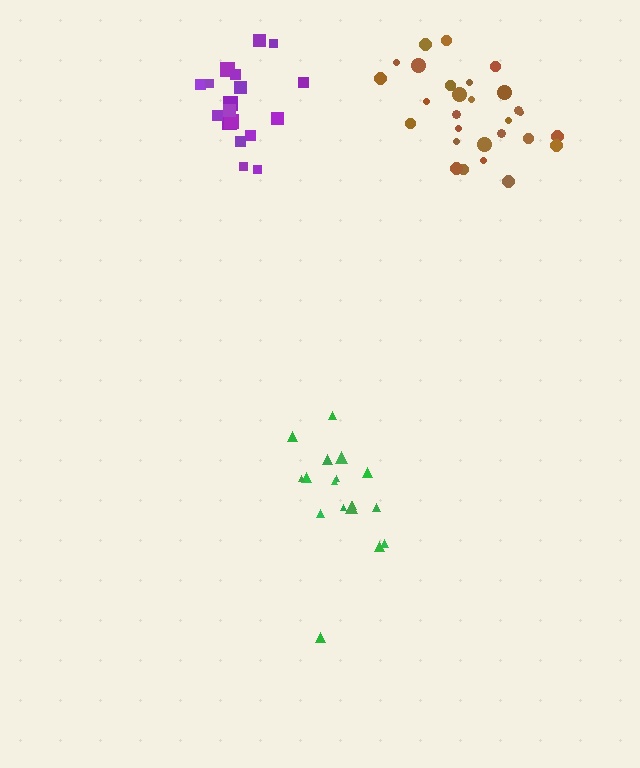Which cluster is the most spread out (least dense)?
Green.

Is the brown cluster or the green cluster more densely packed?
Brown.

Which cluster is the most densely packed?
Purple.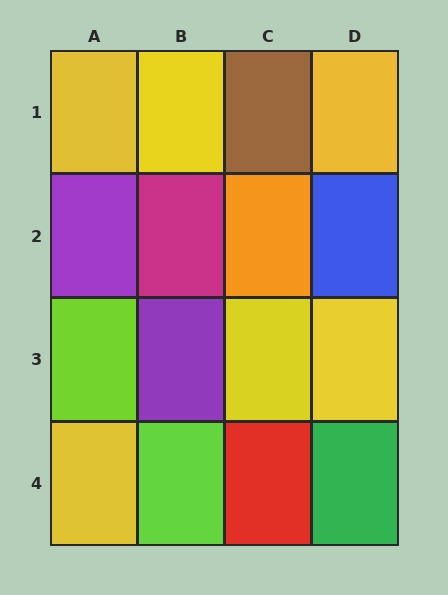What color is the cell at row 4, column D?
Green.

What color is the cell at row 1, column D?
Yellow.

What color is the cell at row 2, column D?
Blue.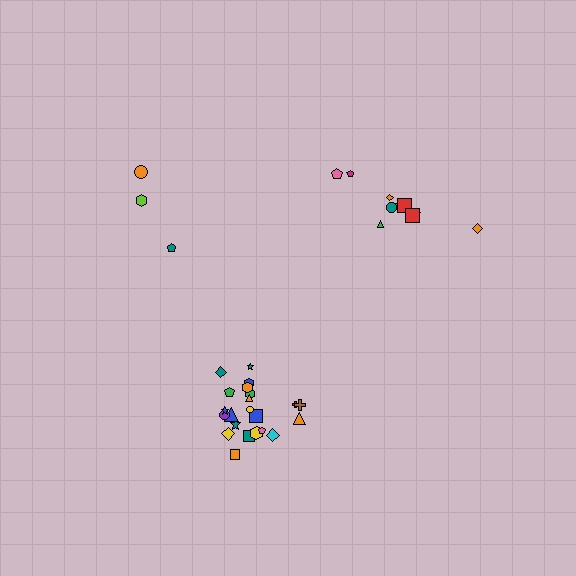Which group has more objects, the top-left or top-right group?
The top-right group.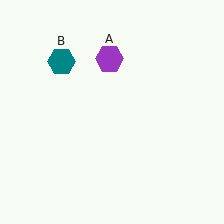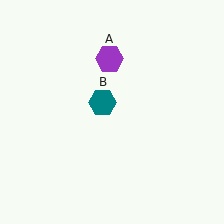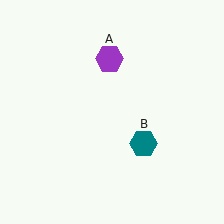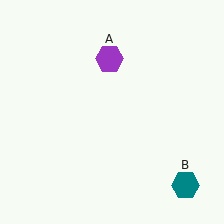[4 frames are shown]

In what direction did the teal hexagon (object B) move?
The teal hexagon (object B) moved down and to the right.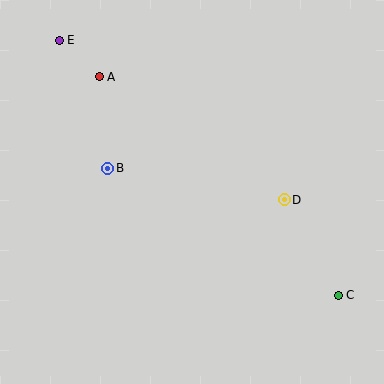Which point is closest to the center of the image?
Point B at (108, 168) is closest to the center.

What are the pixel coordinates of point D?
Point D is at (284, 200).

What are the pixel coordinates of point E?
Point E is at (59, 40).